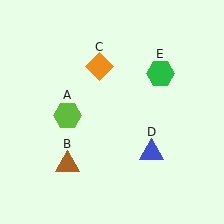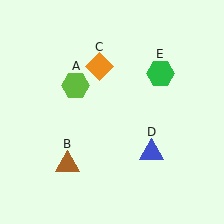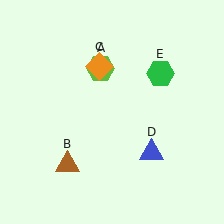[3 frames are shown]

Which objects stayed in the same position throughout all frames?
Brown triangle (object B) and orange diamond (object C) and blue triangle (object D) and green hexagon (object E) remained stationary.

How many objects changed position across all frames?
1 object changed position: lime hexagon (object A).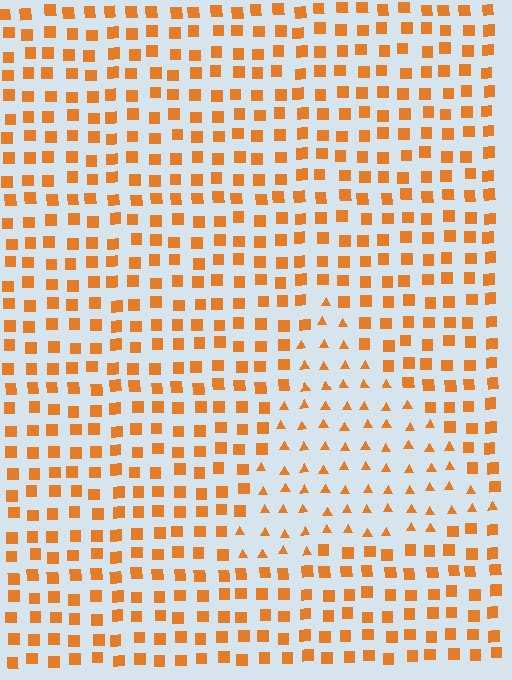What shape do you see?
I see a triangle.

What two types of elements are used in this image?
The image uses triangles inside the triangle region and squares outside it.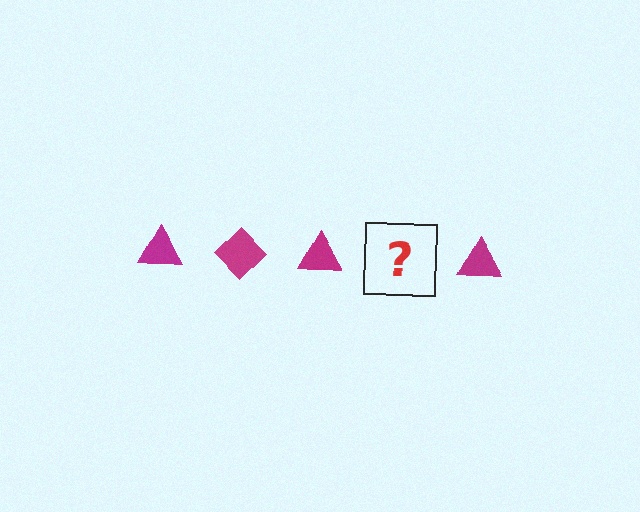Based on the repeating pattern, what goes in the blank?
The blank should be a magenta diamond.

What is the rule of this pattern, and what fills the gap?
The rule is that the pattern cycles through triangle, diamond shapes in magenta. The gap should be filled with a magenta diamond.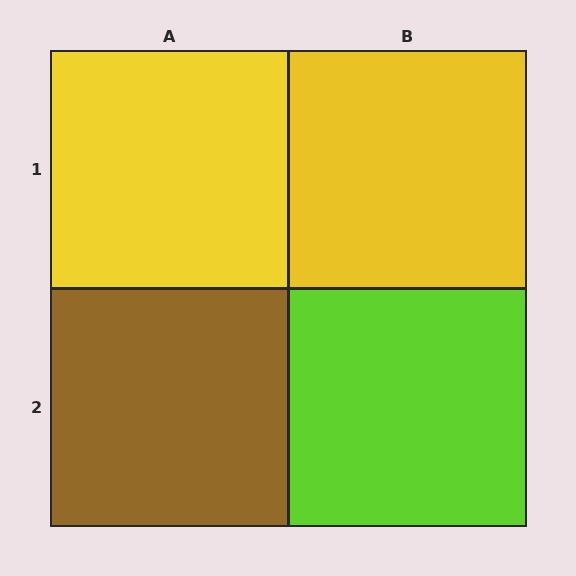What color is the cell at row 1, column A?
Yellow.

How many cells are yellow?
2 cells are yellow.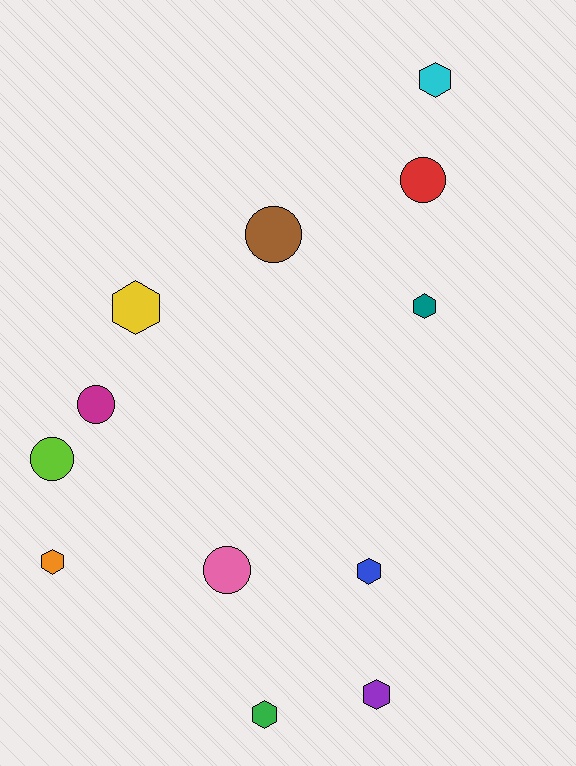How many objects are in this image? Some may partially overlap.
There are 12 objects.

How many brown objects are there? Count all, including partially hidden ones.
There is 1 brown object.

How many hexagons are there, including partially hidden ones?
There are 7 hexagons.